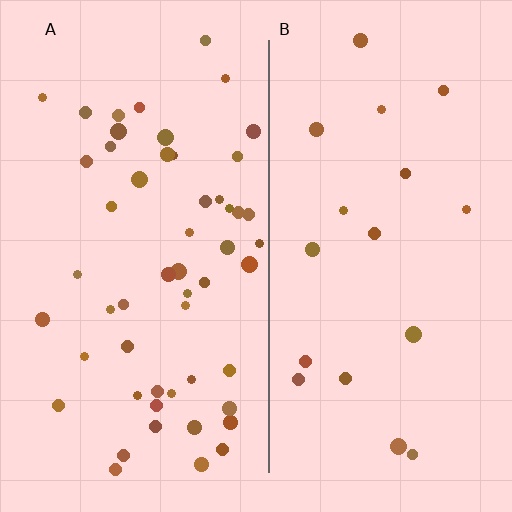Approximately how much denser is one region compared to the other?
Approximately 3.0× — region A over region B.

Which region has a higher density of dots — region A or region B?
A (the left).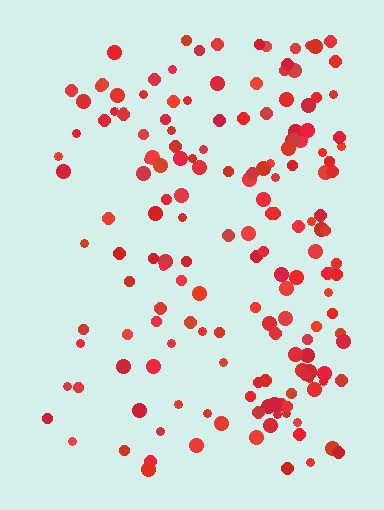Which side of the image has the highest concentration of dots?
The right.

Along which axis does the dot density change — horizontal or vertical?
Horizontal.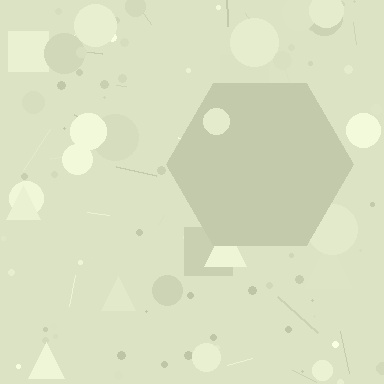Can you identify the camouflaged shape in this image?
The camouflaged shape is a hexagon.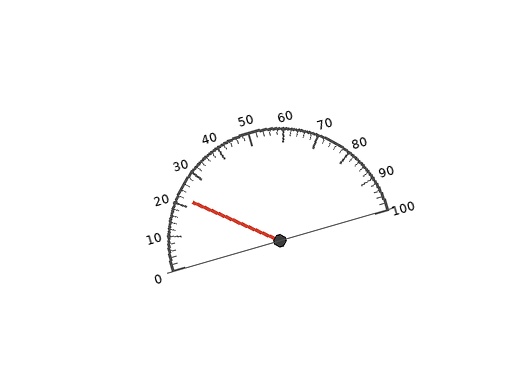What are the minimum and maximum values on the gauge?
The gauge ranges from 0 to 100.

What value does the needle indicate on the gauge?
The needle indicates approximately 22.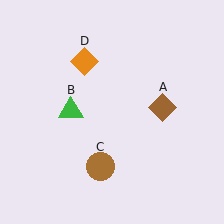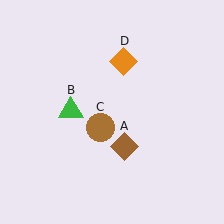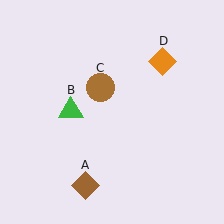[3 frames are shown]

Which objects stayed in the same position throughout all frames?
Green triangle (object B) remained stationary.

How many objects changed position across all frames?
3 objects changed position: brown diamond (object A), brown circle (object C), orange diamond (object D).